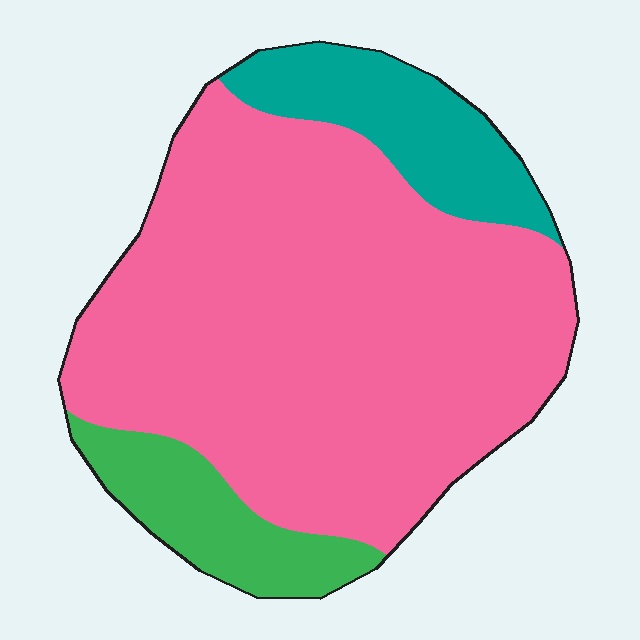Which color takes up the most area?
Pink, at roughly 75%.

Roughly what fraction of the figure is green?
Green covers roughly 10% of the figure.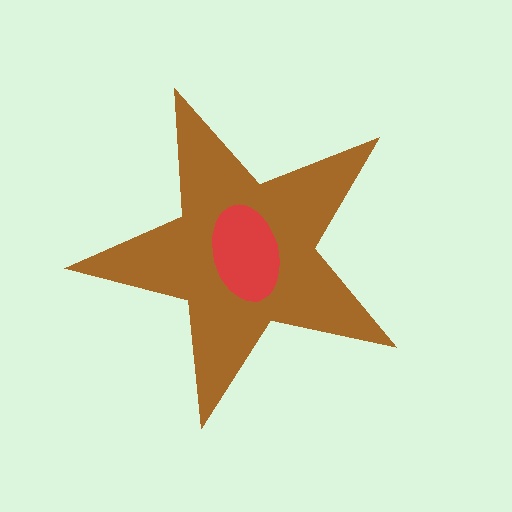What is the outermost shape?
The brown star.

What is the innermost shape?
The red ellipse.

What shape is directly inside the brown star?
The red ellipse.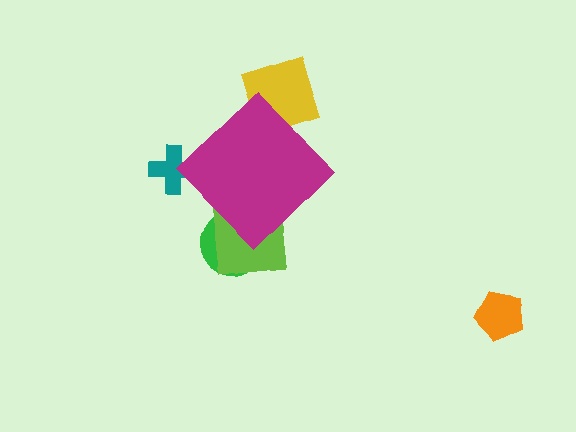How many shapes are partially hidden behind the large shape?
4 shapes are partially hidden.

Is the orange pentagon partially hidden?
No, the orange pentagon is fully visible.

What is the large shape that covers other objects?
A magenta diamond.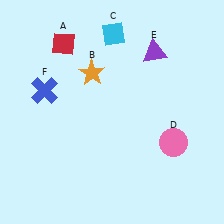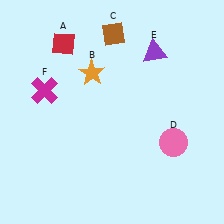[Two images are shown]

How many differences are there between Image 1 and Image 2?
There are 2 differences between the two images.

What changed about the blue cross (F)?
In Image 1, F is blue. In Image 2, it changed to magenta.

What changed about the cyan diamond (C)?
In Image 1, C is cyan. In Image 2, it changed to brown.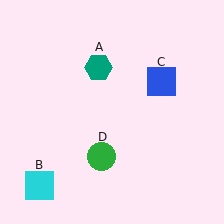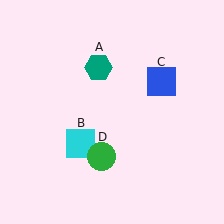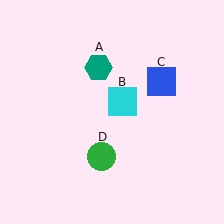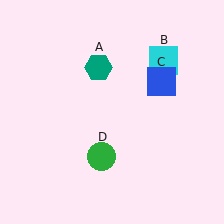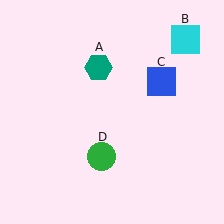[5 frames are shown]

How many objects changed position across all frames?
1 object changed position: cyan square (object B).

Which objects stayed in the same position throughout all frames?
Teal hexagon (object A) and blue square (object C) and green circle (object D) remained stationary.